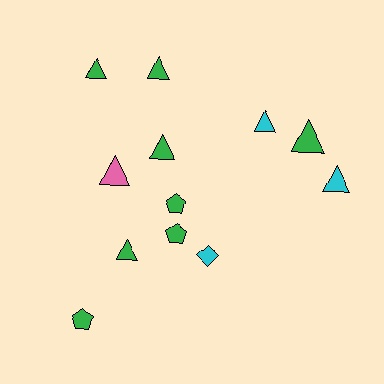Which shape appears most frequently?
Triangle, with 8 objects.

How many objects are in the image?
There are 12 objects.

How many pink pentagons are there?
There are no pink pentagons.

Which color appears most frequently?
Green, with 8 objects.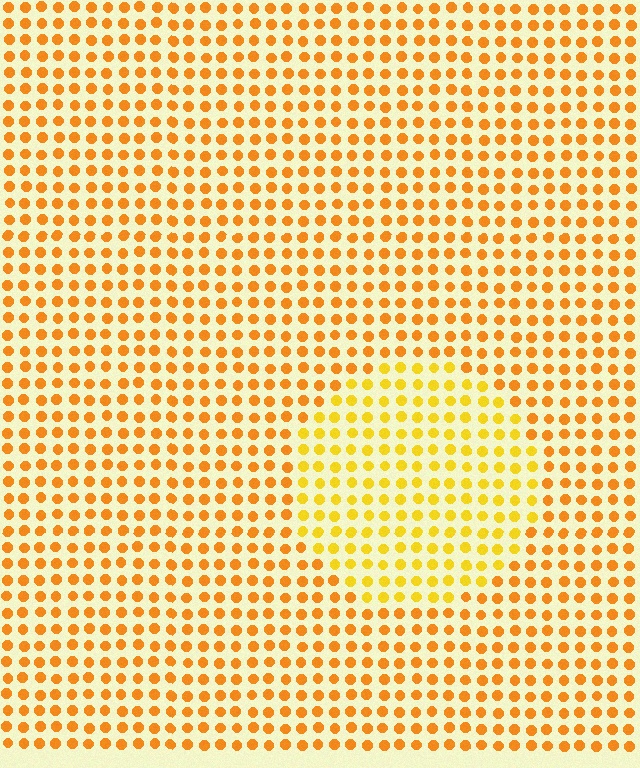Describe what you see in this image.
The image is filled with small orange elements in a uniform arrangement. A circle-shaped region is visible where the elements are tinted to a slightly different hue, forming a subtle color boundary.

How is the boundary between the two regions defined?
The boundary is defined purely by a slight shift in hue (about 21 degrees). Spacing, size, and orientation are identical on both sides.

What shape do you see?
I see a circle.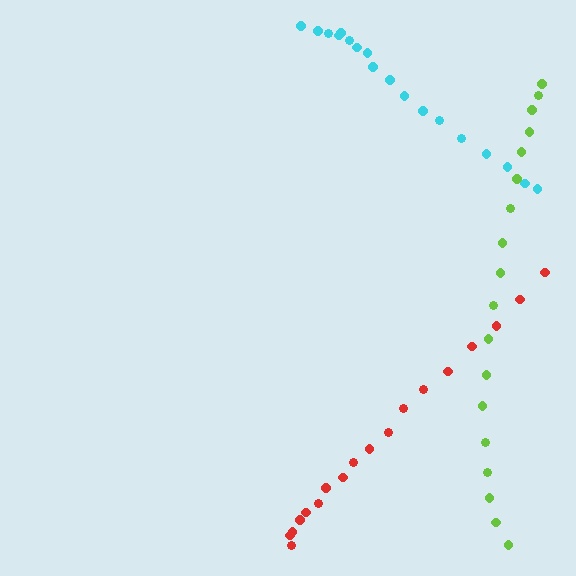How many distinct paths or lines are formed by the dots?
There are 3 distinct paths.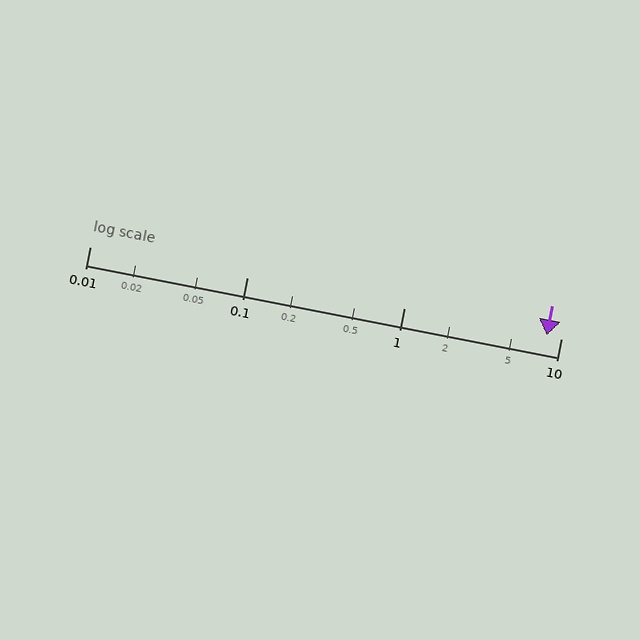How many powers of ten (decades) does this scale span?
The scale spans 3 decades, from 0.01 to 10.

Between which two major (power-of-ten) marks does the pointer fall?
The pointer is between 1 and 10.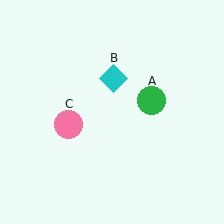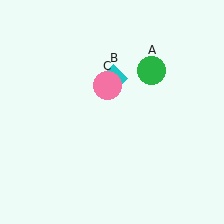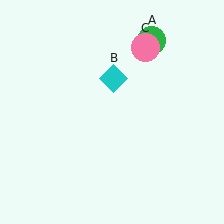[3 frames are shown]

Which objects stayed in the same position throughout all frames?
Cyan diamond (object B) remained stationary.